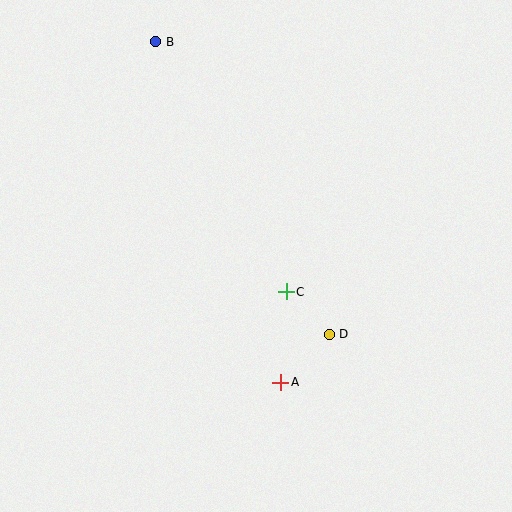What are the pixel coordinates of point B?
Point B is at (156, 42).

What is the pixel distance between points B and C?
The distance between B and C is 282 pixels.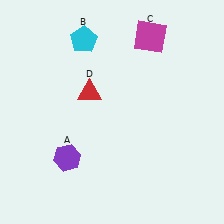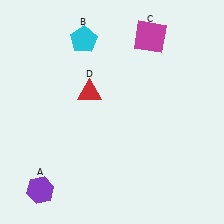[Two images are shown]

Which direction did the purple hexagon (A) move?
The purple hexagon (A) moved down.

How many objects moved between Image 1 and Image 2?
1 object moved between the two images.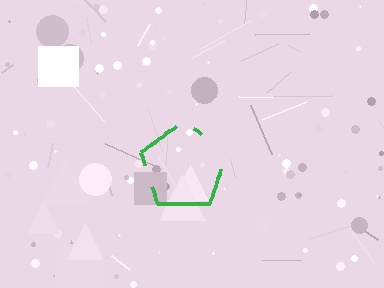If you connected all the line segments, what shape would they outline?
They would outline a pentagon.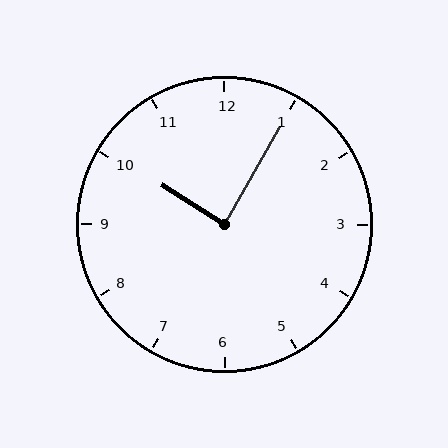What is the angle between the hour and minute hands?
Approximately 88 degrees.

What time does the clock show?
10:05.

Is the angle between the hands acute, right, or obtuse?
It is right.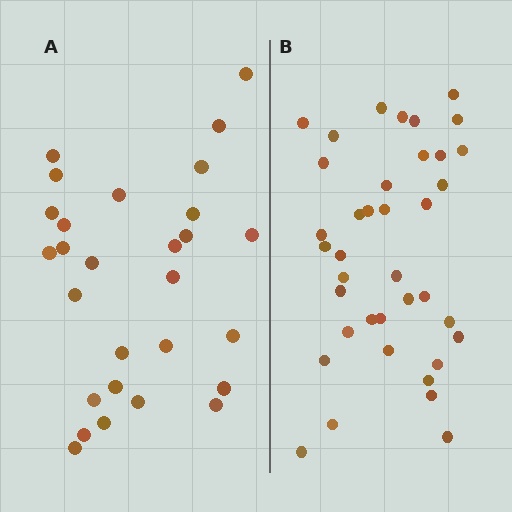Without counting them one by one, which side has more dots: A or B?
Region B (the right region) has more dots.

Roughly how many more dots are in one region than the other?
Region B has roughly 10 or so more dots than region A.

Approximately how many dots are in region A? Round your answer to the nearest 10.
About 30 dots. (The exact count is 28, which rounds to 30.)